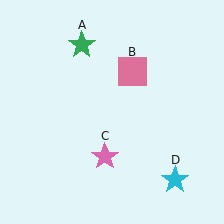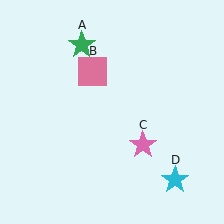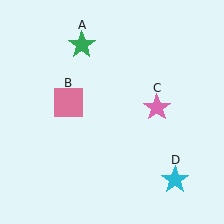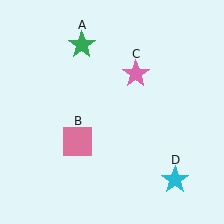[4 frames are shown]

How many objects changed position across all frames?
2 objects changed position: pink square (object B), pink star (object C).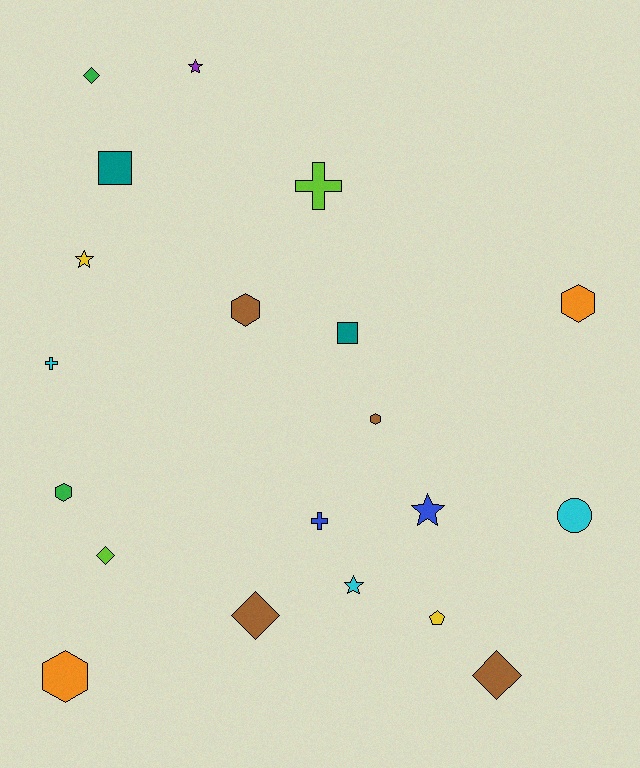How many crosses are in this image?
There are 3 crosses.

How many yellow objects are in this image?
There are 2 yellow objects.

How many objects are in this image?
There are 20 objects.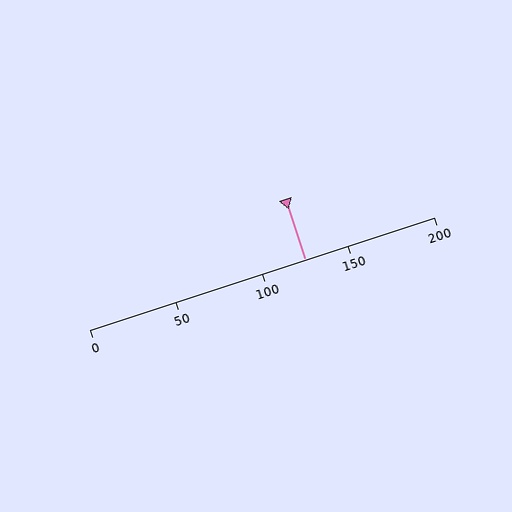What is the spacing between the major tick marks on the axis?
The major ticks are spaced 50 apart.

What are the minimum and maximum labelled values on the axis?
The axis runs from 0 to 200.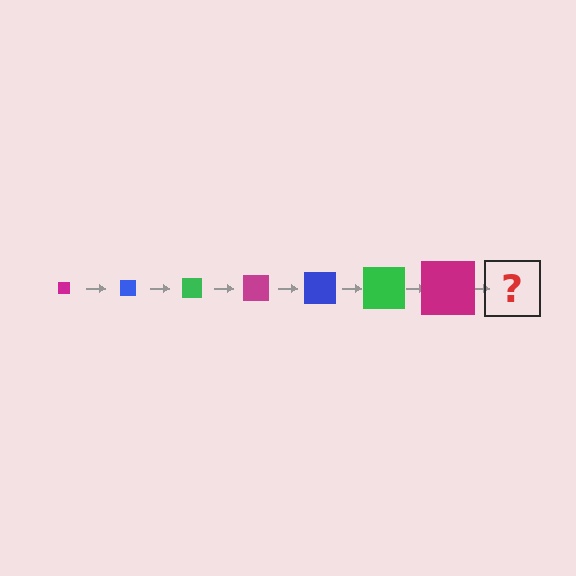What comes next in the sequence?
The next element should be a blue square, larger than the previous one.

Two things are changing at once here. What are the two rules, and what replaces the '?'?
The two rules are that the square grows larger each step and the color cycles through magenta, blue, and green. The '?' should be a blue square, larger than the previous one.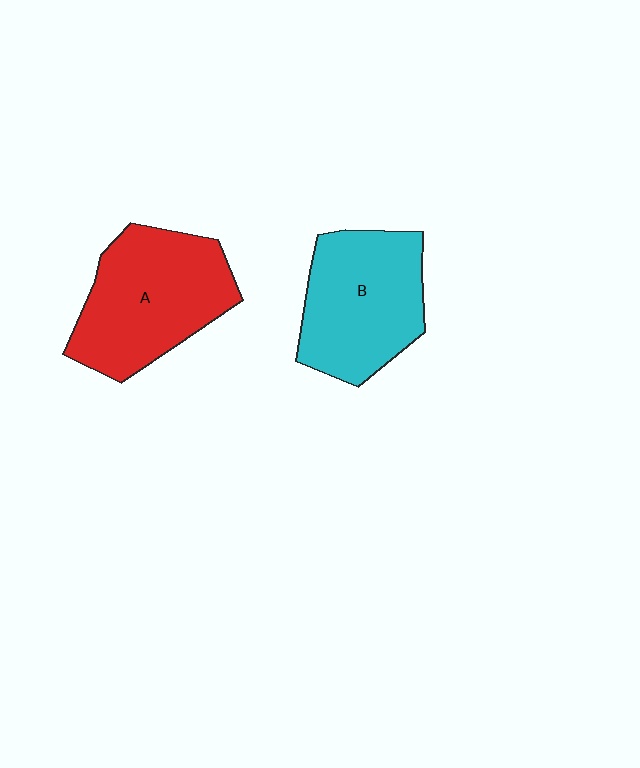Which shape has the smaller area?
Shape B (cyan).